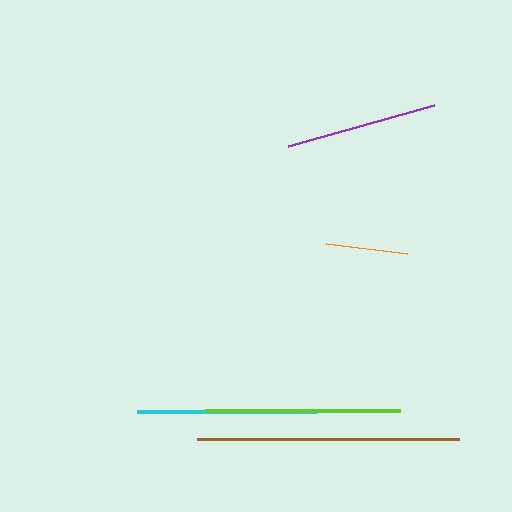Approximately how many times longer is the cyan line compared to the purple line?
The cyan line is approximately 1.2 times the length of the purple line.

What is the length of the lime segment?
The lime segment is approximately 195 pixels long.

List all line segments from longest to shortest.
From longest to shortest: brown, lime, cyan, purple, orange.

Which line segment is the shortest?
The orange line is the shortest at approximately 82 pixels.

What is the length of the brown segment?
The brown segment is approximately 262 pixels long.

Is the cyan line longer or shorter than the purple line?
The cyan line is longer than the purple line.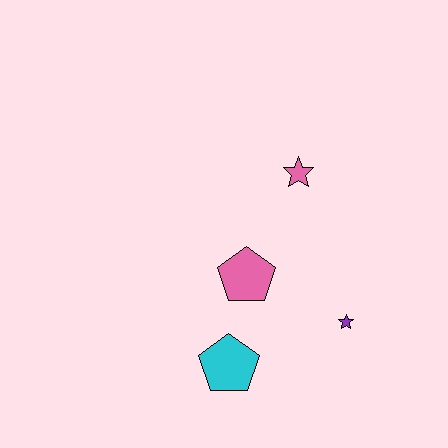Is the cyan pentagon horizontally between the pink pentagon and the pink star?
No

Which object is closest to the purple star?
The pink pentagon is closest to the purple star.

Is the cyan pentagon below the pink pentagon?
Yes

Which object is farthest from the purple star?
The pink star is farthest from the purple star.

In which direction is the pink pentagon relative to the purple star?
The pink pentagon is to the left of the purple star.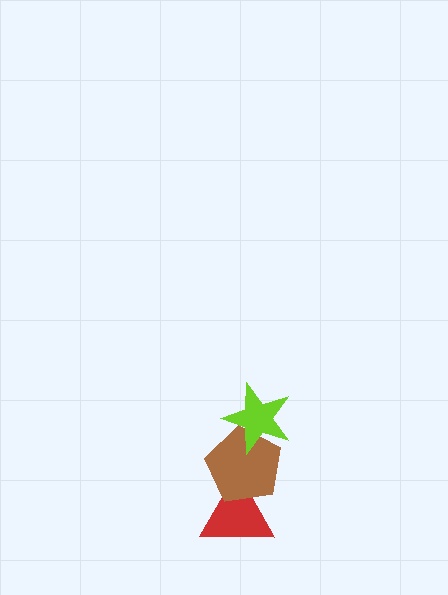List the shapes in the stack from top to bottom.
From top to bottom: the lime star, the brown pentagon, the red triangle.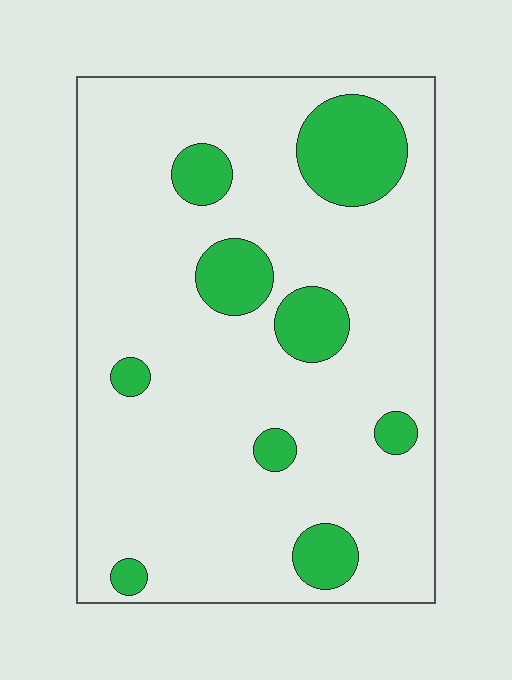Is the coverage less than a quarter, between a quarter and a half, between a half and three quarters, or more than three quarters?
Less than a quarter.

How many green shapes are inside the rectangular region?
9.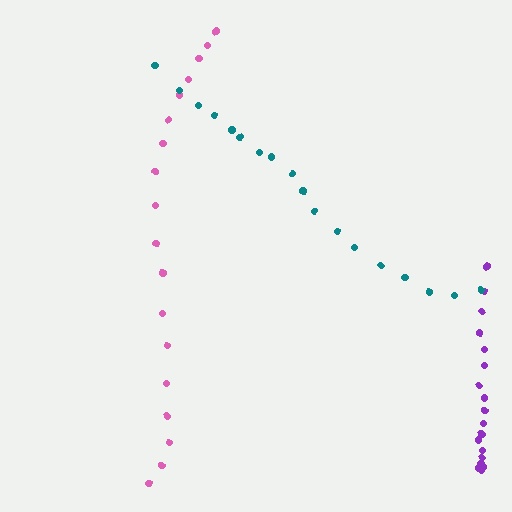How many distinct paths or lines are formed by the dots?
There are 3 distinct paths.